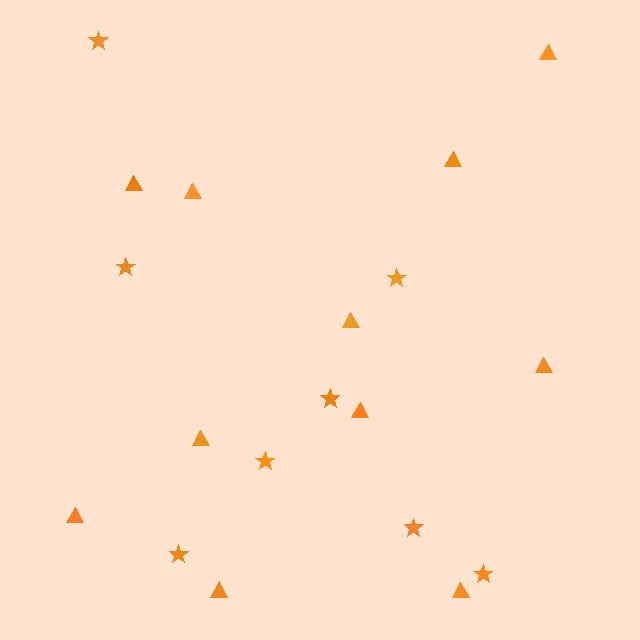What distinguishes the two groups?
There are 2 groups: one group of stars (8) and one group of triangles (11).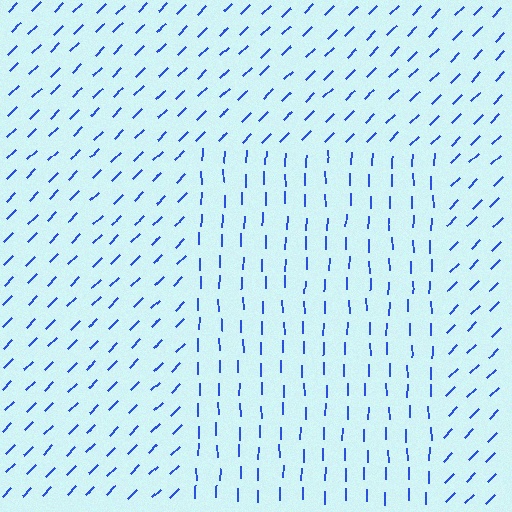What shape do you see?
I see a rectangle.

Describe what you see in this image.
The image is filled with small blue line segments. A rectangle region in the image has lines oriented differently from the surrounding lines, creating a visible texture boundary.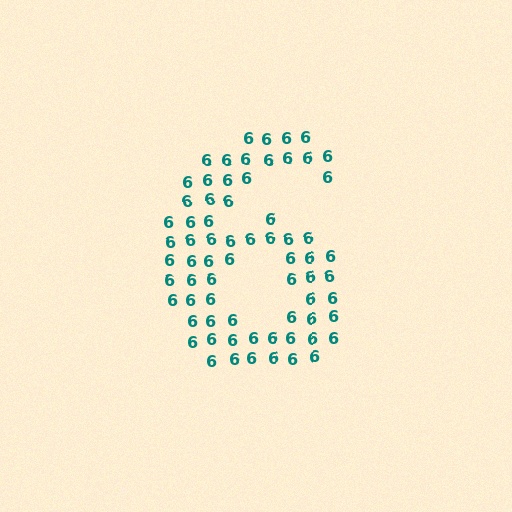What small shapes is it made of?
It is made of small digit 6's.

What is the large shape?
The large shape is the digit 6.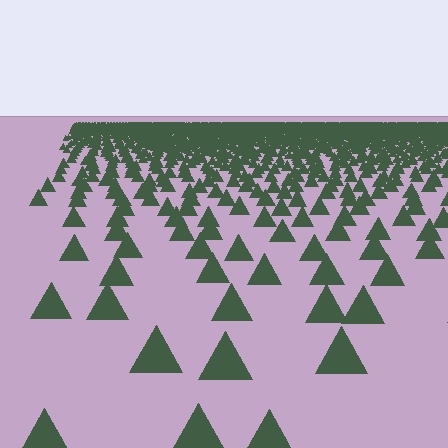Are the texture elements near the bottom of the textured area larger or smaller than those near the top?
Larger. Near the bottom, elements are closer to the viewer and appear at a bigger on-screen size.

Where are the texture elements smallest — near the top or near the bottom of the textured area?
Near the top.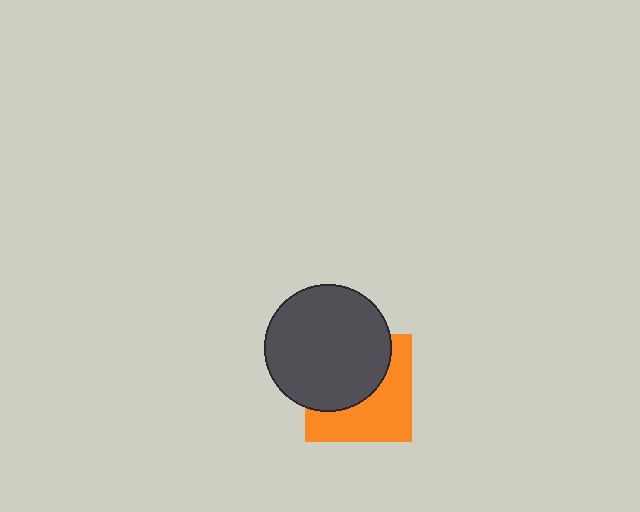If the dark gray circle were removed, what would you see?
You would see the complete orange square.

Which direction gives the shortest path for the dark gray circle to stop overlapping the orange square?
Moving toward the upper-left gives the shortest separation.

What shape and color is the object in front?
The object in front is a dark gray circle.